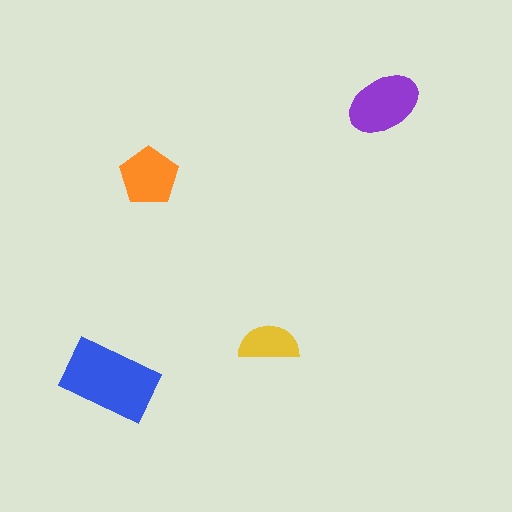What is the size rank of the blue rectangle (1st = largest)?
1st.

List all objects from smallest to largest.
The yellow semicircle, the orange pentagon, the purple ellipse, the blue rectangle.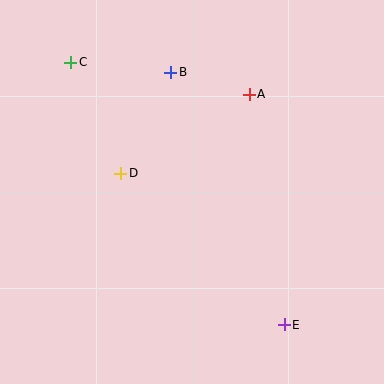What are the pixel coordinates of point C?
Point C is at (71, 62).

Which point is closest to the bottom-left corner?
Point D is closest to the bottom-left corner.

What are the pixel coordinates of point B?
Point B is at (171, 72).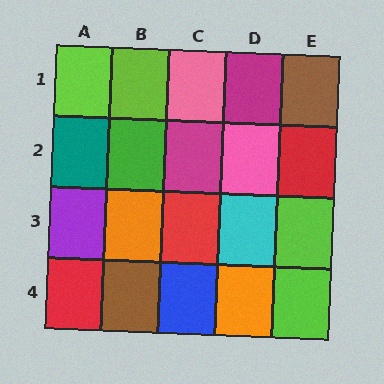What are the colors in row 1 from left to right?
Lime, lime, pink, magenta, brown.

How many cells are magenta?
2 cells are magenta.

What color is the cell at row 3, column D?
Cyan.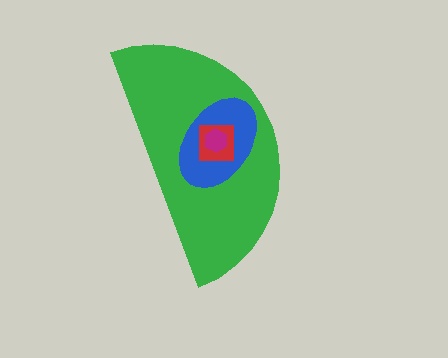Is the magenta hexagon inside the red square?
Yes.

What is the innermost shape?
The magenta hexagon.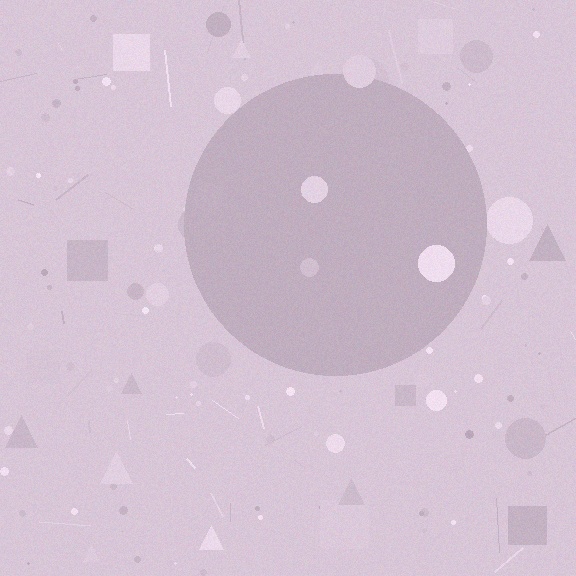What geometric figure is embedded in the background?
A circle is embedded in the background.